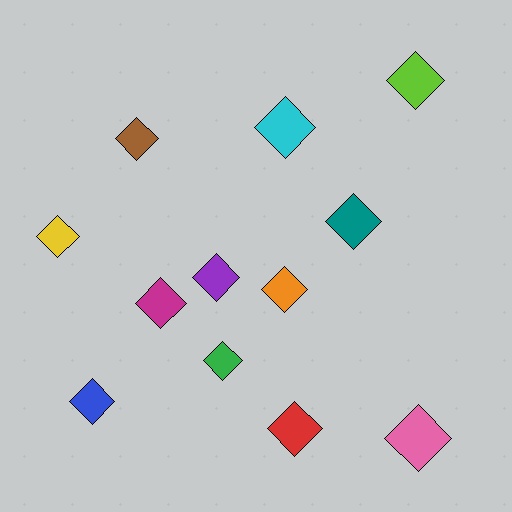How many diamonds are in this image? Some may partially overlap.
There are 12 diamonds.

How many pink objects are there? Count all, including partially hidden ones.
There is 1 pink object.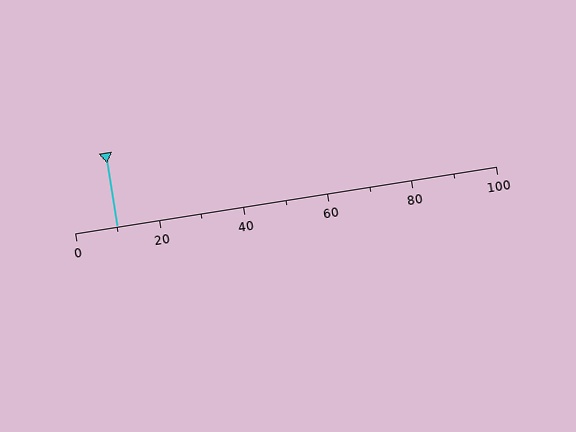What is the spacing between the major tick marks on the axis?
The major ticks are spaced 20 apart.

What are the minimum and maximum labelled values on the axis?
The axis runs from 0 to 100.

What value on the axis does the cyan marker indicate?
The marker indicates approximately 10.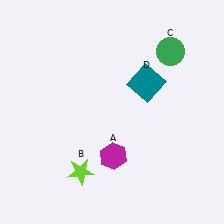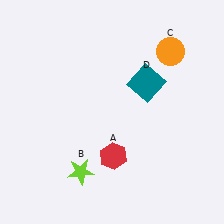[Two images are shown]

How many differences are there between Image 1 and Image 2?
There are 2 differences between the two images.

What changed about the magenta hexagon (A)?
In Image 1, A is magenta. In Image 2, it changed to red.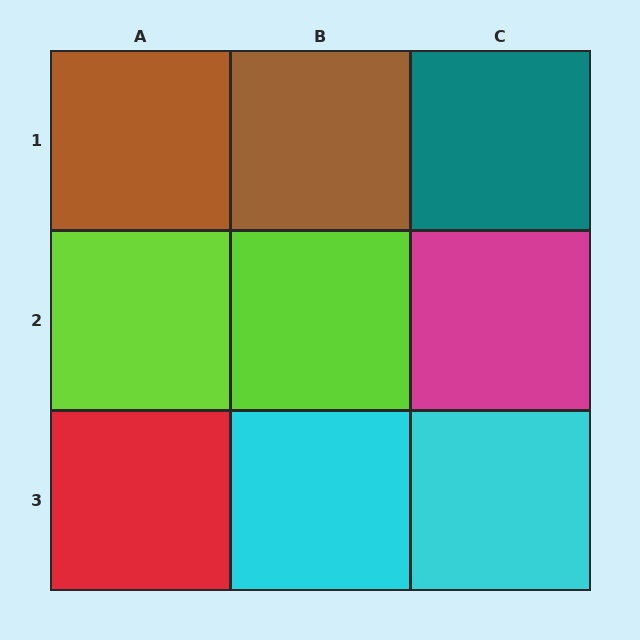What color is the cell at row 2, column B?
Lime.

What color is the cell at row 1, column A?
Brown.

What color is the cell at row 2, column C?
Magenta.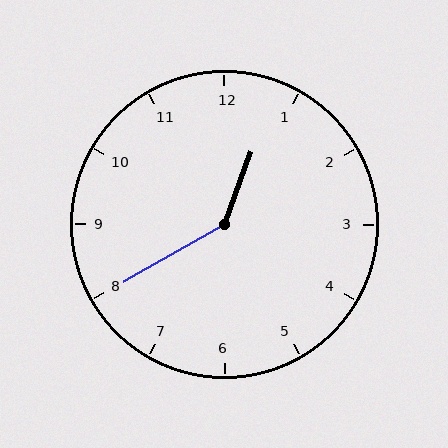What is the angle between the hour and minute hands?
Approximately 140 degrees.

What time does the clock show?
12:40.